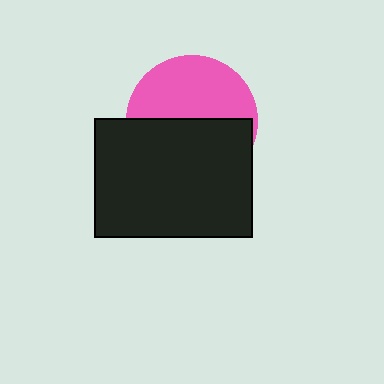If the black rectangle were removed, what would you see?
You would see the complete pink circle.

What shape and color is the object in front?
The object in front is a black rectangle.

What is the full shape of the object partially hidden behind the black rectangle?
The partially hidden object is a pink circle.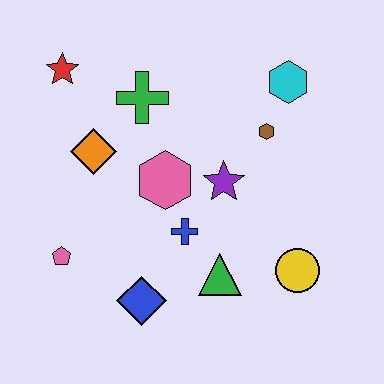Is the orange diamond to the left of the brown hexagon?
Yes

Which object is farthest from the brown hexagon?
The pink pentagon is farthest from the brown hexagon.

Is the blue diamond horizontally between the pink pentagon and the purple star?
Yes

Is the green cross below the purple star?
No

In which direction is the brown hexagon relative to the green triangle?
The brown hexagon is above the green triangle.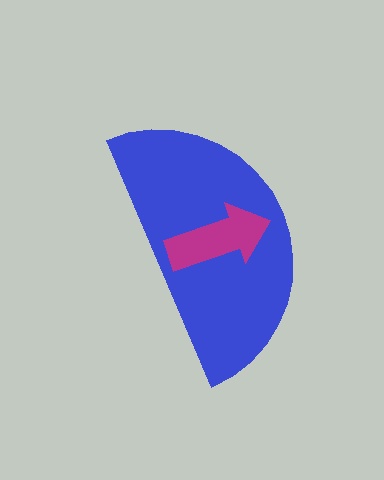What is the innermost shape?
The magenta arrow.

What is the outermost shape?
The blue semicircle.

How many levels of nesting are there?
2.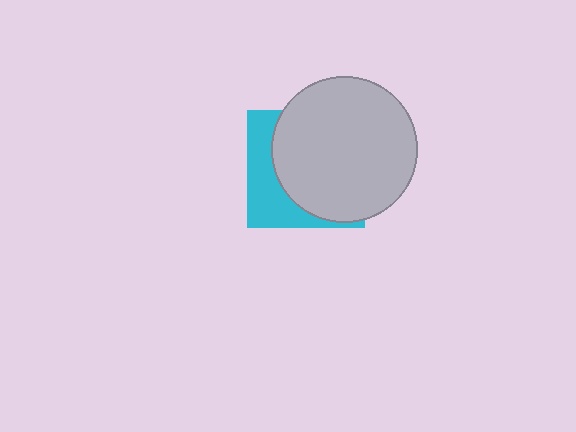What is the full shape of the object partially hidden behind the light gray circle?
The partially hidden object is a cyan square.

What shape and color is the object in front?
The object in front is a light gray circle.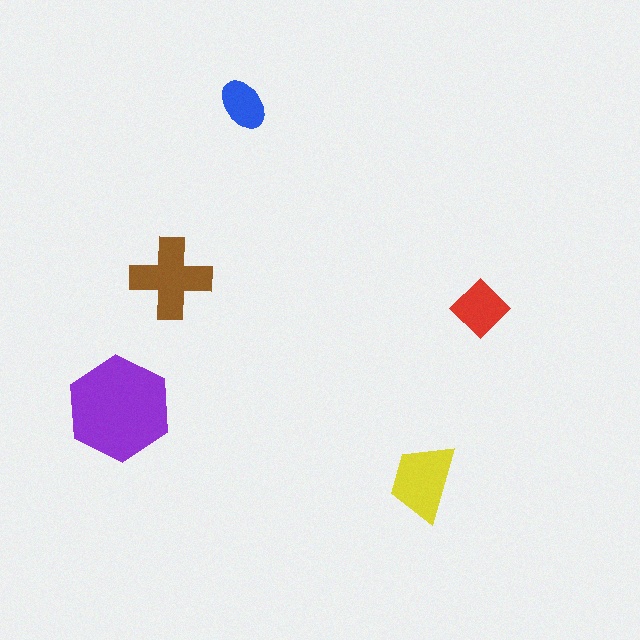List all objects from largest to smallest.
The purple hexagon, the brown cross, the yellow trapezoid, the red diamond, the blue ellipse.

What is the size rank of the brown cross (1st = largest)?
2nd.